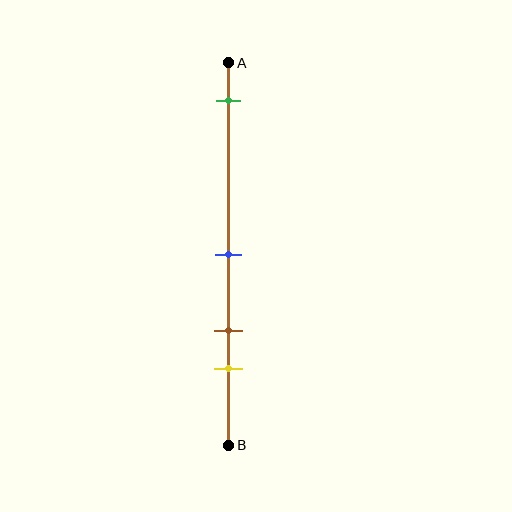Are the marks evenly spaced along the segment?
No, the marks are not evenly spaced.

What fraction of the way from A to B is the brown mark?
The brown mark is approximately 70% (0.7) of the way from A to B.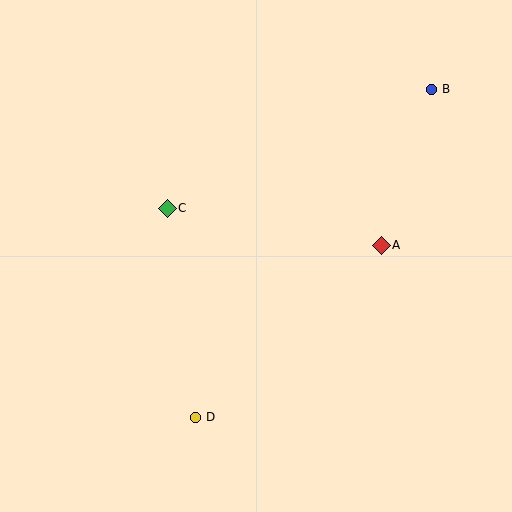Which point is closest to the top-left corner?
Point C is closest to the top-left corner.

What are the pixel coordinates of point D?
Point D is at (195, 417).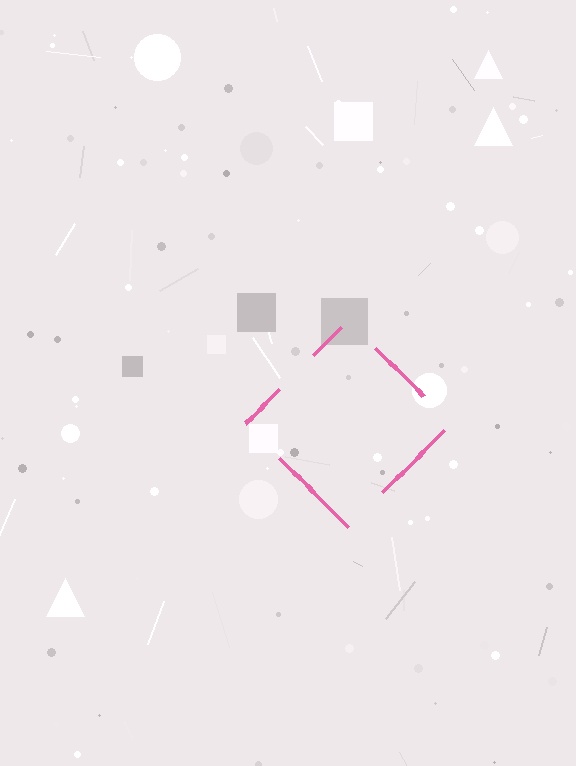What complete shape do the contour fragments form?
The contour fragments form a diamond.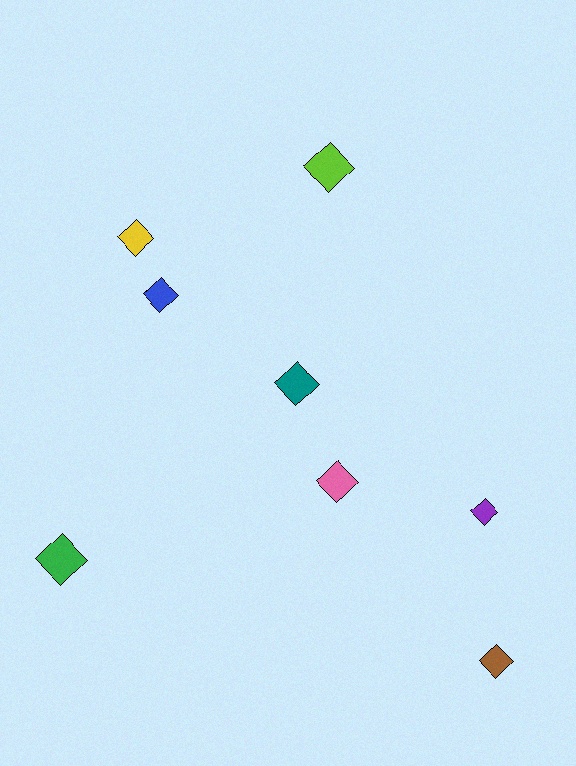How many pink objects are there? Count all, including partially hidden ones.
There is 1 pink object.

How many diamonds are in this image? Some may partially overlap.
There are 8 diamonds.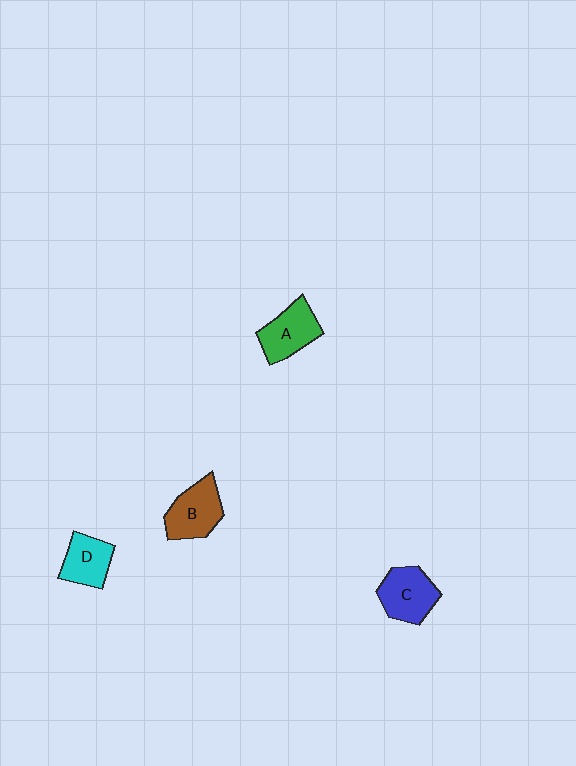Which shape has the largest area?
Shape B (brown).